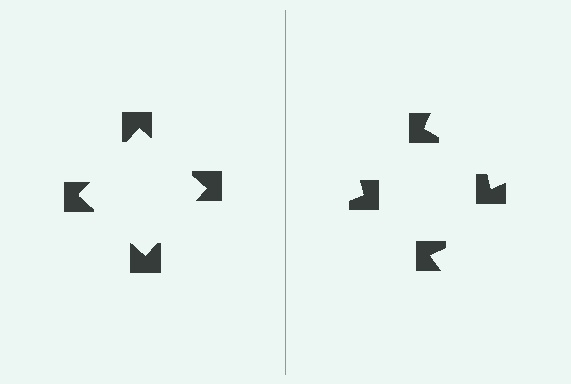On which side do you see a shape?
An illusory square appears on the left side. On the right side the wedge cuts are rotated, so no coherent shape forms.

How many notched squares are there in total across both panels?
8 — 4 on each side.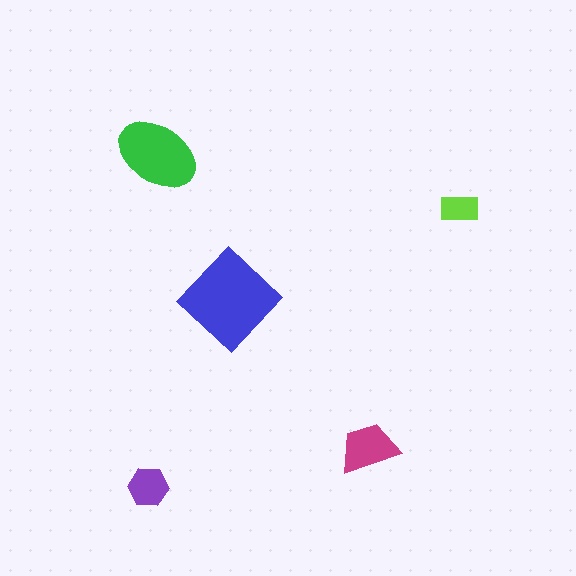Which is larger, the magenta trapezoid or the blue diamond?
The blue diamond.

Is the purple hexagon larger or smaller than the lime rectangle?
Larger.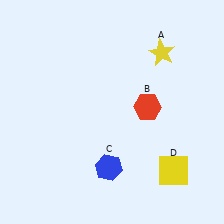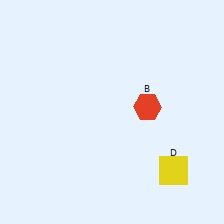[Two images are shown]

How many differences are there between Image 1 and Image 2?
There are 2 differences between the two images.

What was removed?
The blue hexagon (C), the yellow star (A) were removed in Image 2.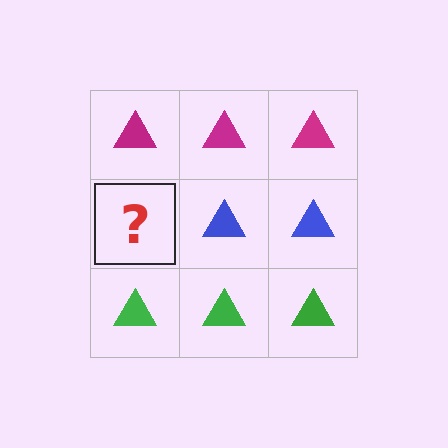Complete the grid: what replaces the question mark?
The question mark should be replaced with a blue triangle.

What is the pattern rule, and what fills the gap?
The rule is that each row has a consistent color. The gap should be filled with a blue triangle.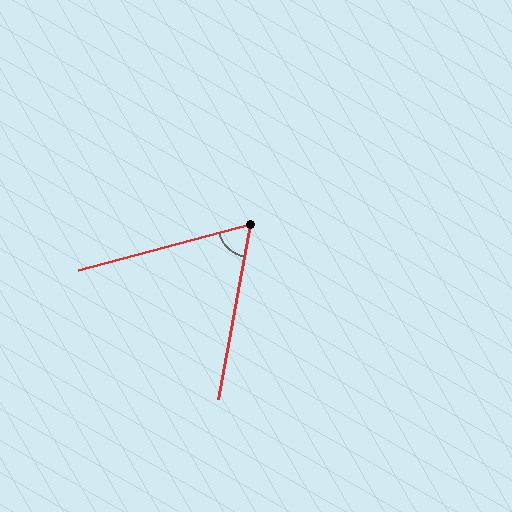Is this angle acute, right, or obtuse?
It is acute.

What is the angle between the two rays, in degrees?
Approximately 65 degrees.